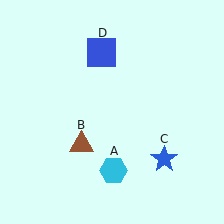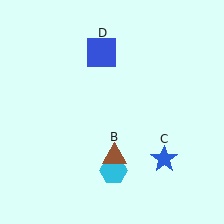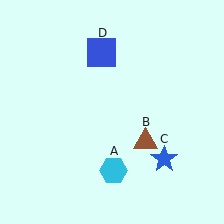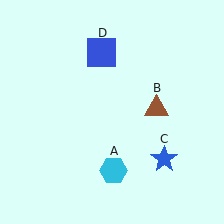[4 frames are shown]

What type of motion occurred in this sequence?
The brown triangle (object B) rotated counterclockwise around the center of the scene.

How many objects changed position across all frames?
1 object changed position: brown triangle (object B).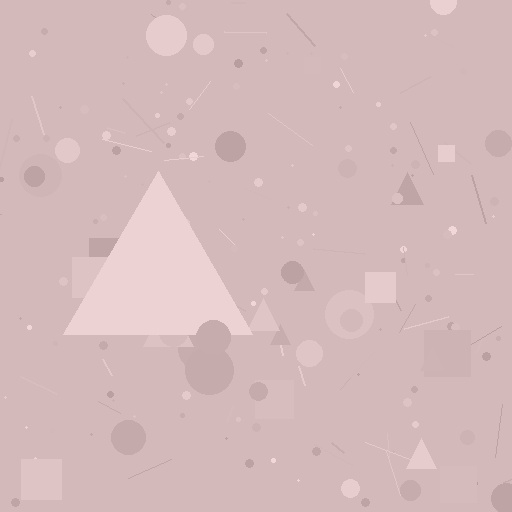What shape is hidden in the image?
A triangle is hidden in the image.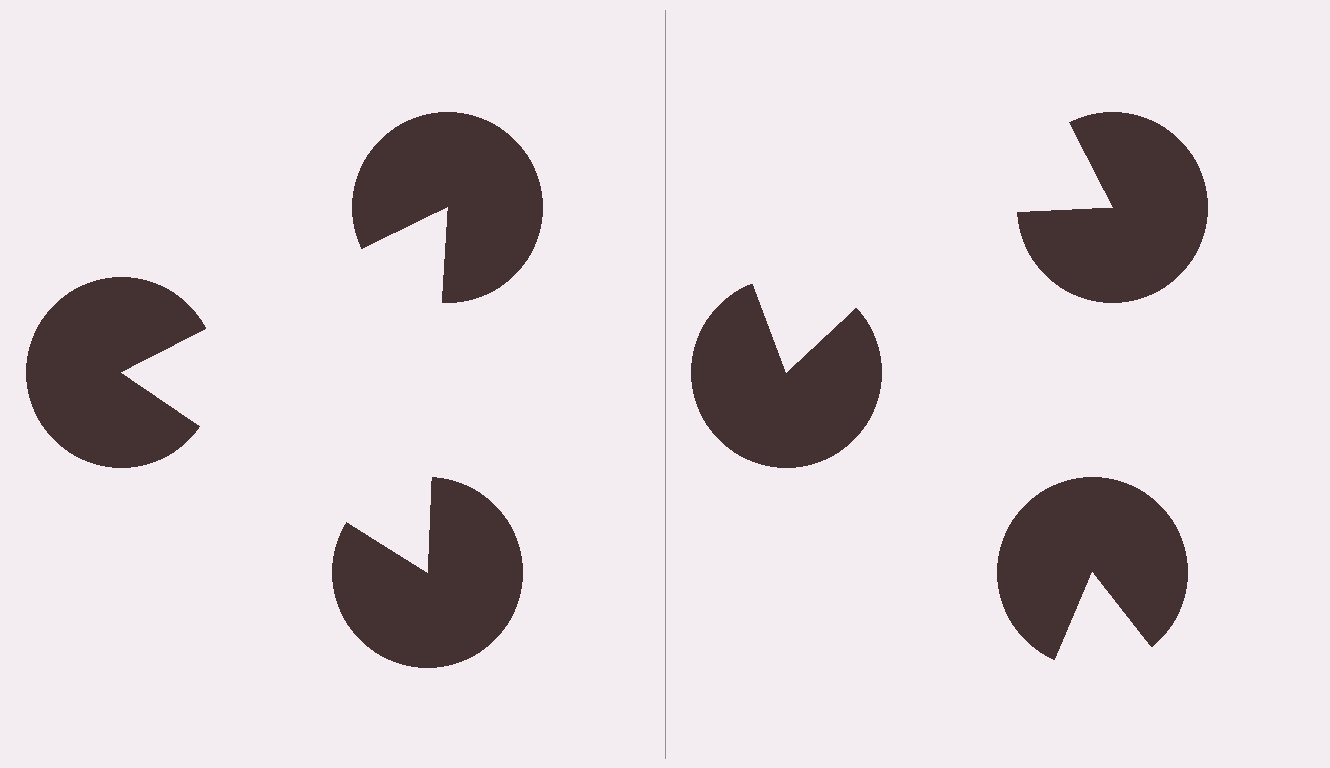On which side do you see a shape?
An illusory triangle appears on the left side. On the right side the wedge cuts are rotated, so no coherent shape forms.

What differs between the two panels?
The pac-man discs are positioned identically on both sides; only the wedge orientations differ. On the left they align to a triangle; on the right they are misaligned.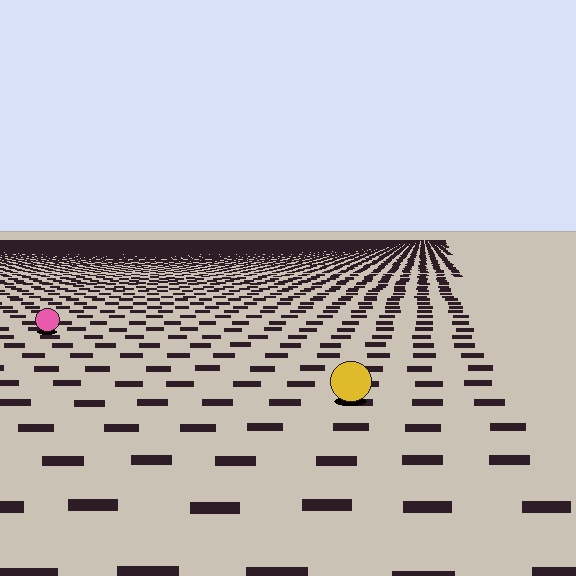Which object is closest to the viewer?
The yellow circle is closest. The texture marks near it are larger and more spread out.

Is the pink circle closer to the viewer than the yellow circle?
No. The yellow circle is closer — you can tell from the texture gradient: the ground texture is coarser near it.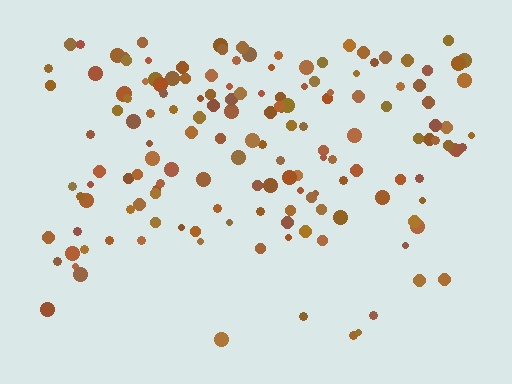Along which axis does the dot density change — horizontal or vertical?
Vertical.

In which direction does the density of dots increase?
From bottom to top, with the top side densest.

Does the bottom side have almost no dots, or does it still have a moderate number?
Still a moderate number, just noticeably fewer than the top.